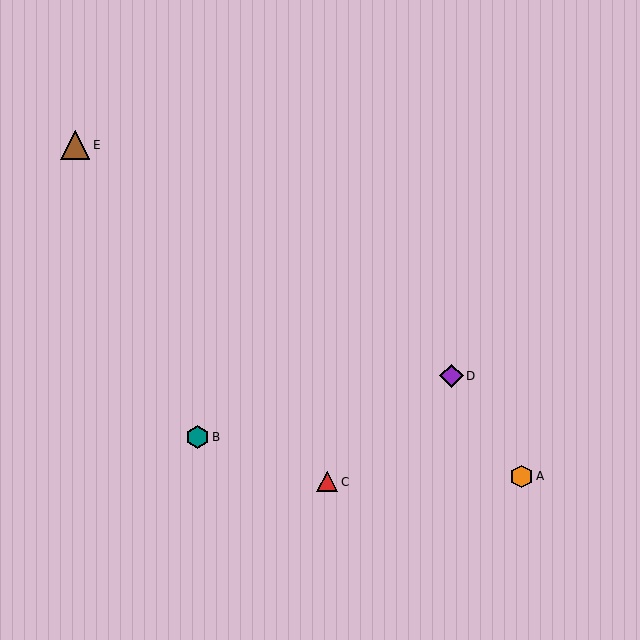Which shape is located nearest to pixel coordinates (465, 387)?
The purple diamond (labeled D) at (452, 376) is nearest to that location.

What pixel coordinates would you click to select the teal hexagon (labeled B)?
Click at (197, 437) to select the teal hexagon B.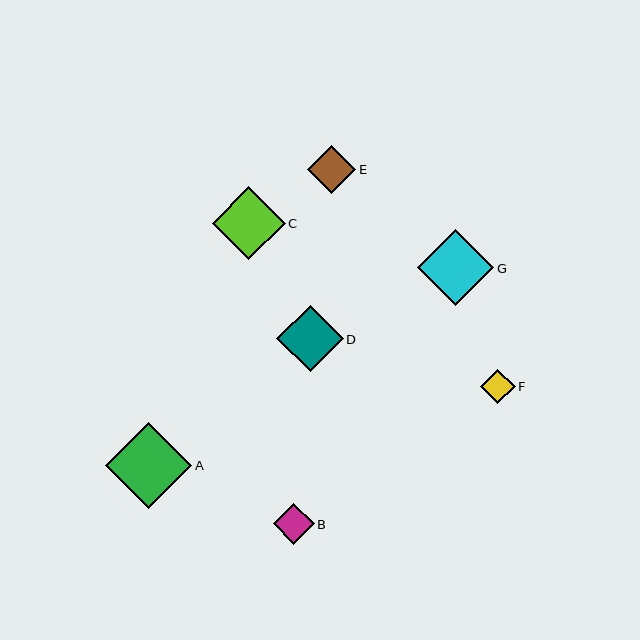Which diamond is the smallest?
Diamond F is the smallest with a size of approximately 35 pixels.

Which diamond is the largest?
Diamond A is the largest with a size of approximately 86 pixels.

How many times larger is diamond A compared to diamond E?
Diamond A is approximately 1.8 times the size of diamond E.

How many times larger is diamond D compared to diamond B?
Diamond D is approximately 1.6 times the size of diamond B.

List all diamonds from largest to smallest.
From largest to smallest: A, G, C, D, E, B, F.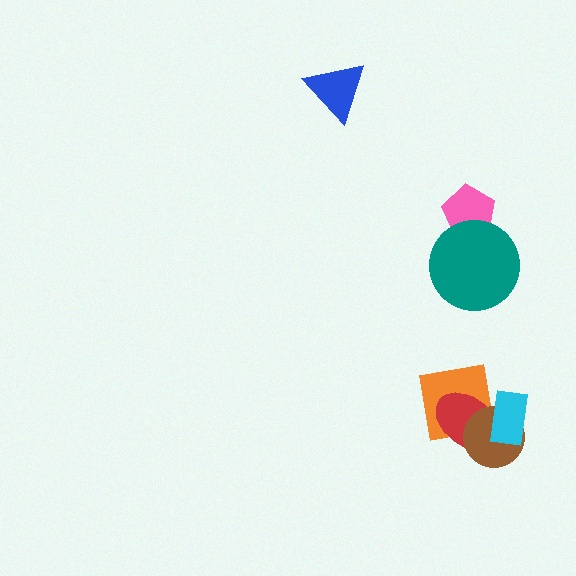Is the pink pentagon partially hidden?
Yes, it is partially covered by another shape.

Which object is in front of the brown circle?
The cyan rectangle is in front of the brown circle.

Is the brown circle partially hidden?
Yes, it is partially covered by another shape.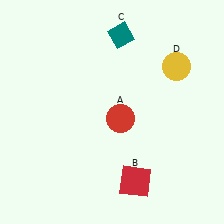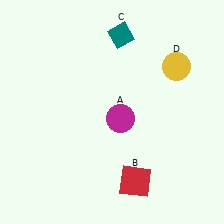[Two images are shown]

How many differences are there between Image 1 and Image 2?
There is 1 difference between the two images.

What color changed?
The circle (A) changed from red in Image 1 to magenta in Image 2.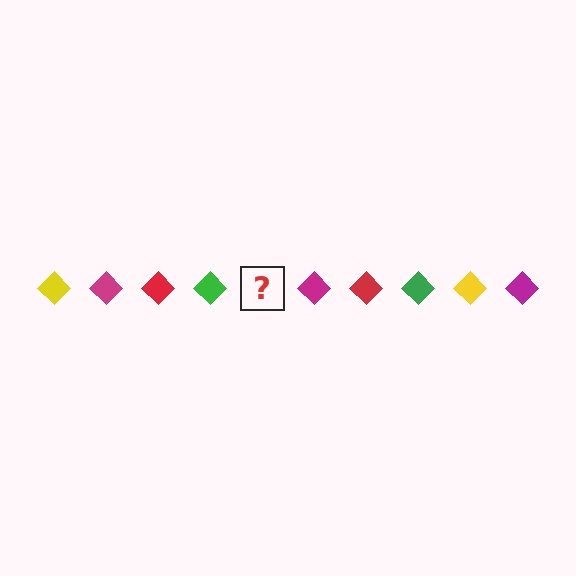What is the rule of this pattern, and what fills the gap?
The rule is that the pattern cycles through yellow, magenta, red, green diamonds. The gap should be filled with a yellow diamond.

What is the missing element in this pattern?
The missing element is a yellow diamond.